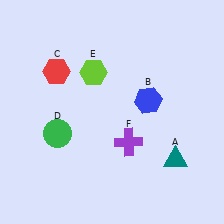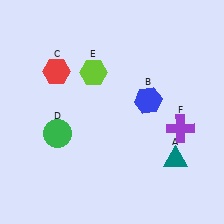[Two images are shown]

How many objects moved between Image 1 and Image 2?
1 object moved between the two images.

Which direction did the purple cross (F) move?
The purple cross (F) moved right.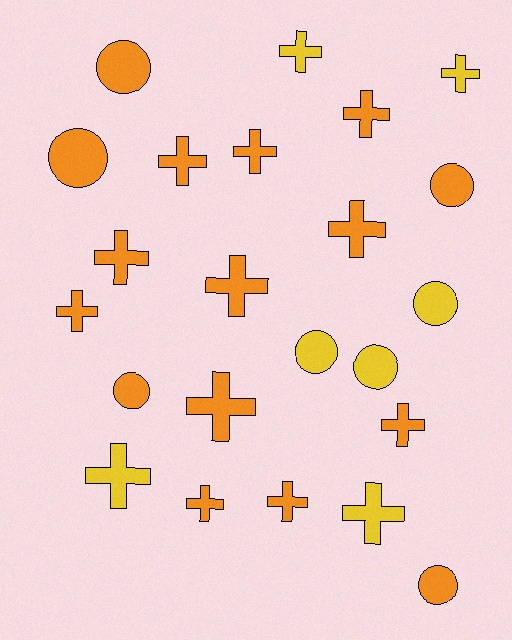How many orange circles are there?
There are 5 orange circles.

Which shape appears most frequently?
Cross, with 15 objects.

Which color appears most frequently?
Orange, with 16 objects.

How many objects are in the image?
There are 23 objects.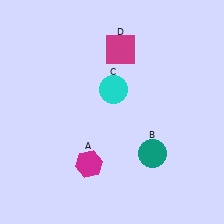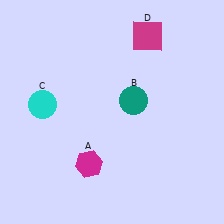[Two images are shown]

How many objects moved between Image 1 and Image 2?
3 objects moved between the two images.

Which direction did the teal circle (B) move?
The teal circle (B) moved up.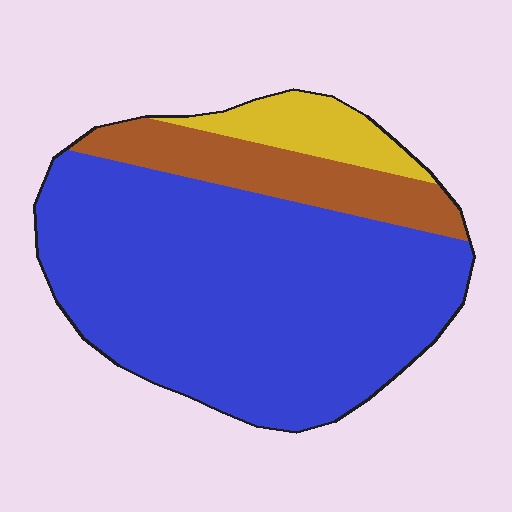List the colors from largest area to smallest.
From largest to smallest: blue, brown, yellow.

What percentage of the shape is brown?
Brown covers about 15% of the shape.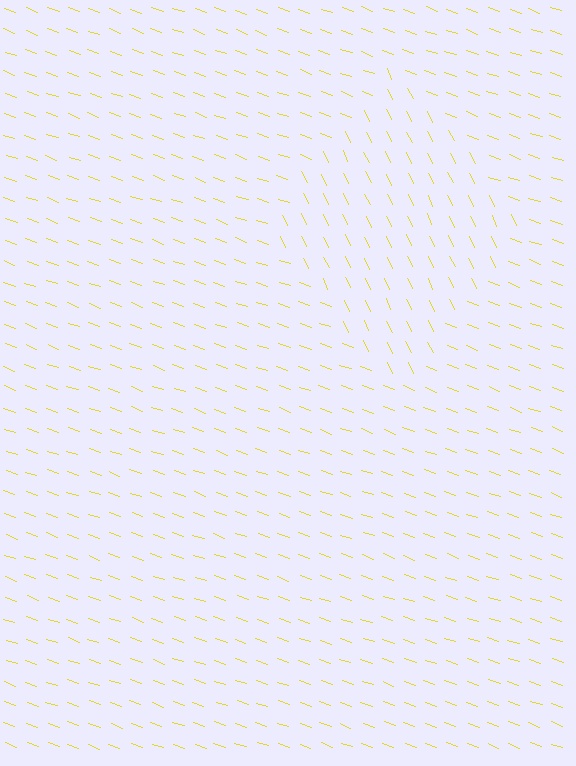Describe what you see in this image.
The image is filled with small yellow line segments. A diamond region in the image has lines oriented differently from the surrounding lines, creating a visible texture boundary.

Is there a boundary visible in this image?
Yes, there is a texture boundary formed by a change in line orientation.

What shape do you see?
I see a diamond.